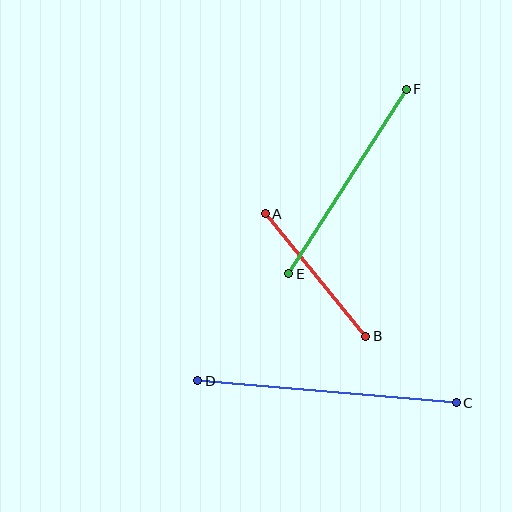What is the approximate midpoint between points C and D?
The midpoint is at approximately (327, 392) pixels.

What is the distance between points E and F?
The distance is approximately 219 pixels.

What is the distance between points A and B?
The distance is approximately 159 pixels.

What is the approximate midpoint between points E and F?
The midpoint is at approximately (348, 182) pixels.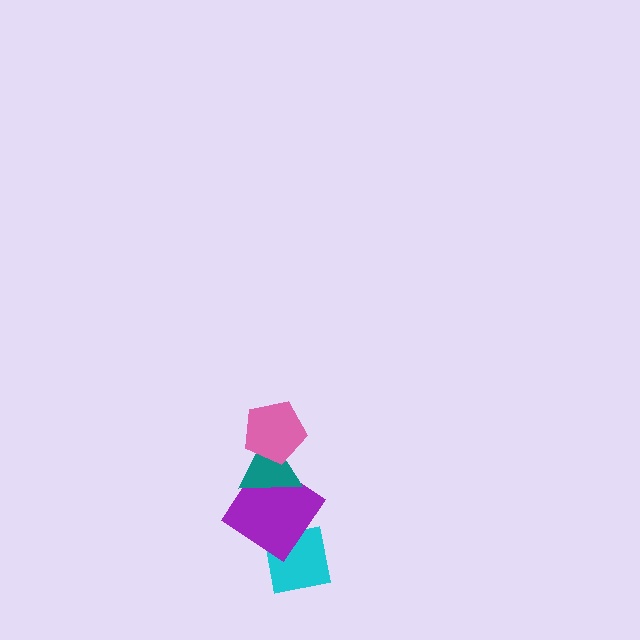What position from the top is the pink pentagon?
The pink pentagon is 1st from the top.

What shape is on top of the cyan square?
The purple diamond is on top of the cyan square.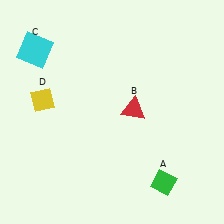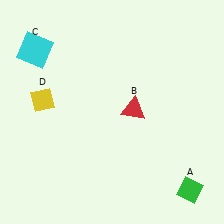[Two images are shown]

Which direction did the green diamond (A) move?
The green diamond (A) moved right.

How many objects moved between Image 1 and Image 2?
1 object moved between the two images.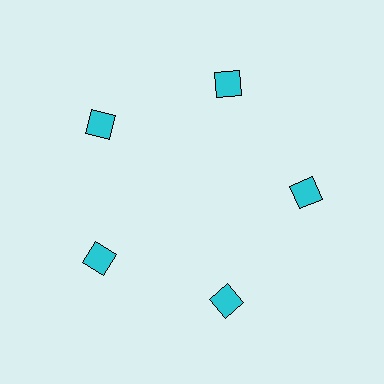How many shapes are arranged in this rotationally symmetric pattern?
There are 5 shapes, arranged in 5 groups of 1.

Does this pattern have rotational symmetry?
Yes, this pattern has 5-fold rotational symmetry. It looks the same after rotating 72 degrees around the center.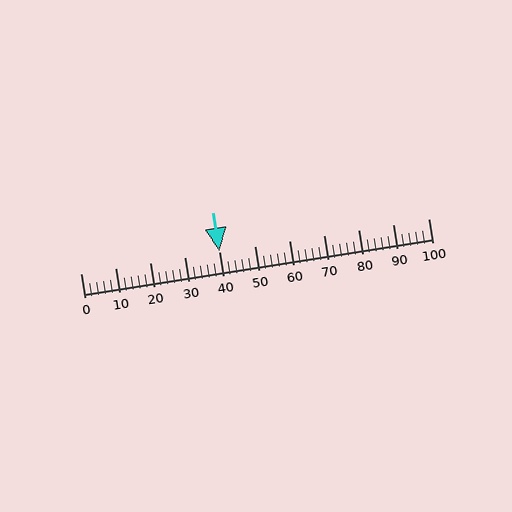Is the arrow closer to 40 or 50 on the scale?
The arrow is closer to 40.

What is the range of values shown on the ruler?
The ruler shows values from 0 to 100.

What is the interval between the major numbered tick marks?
The major tick marks are spaced 10 units apart.